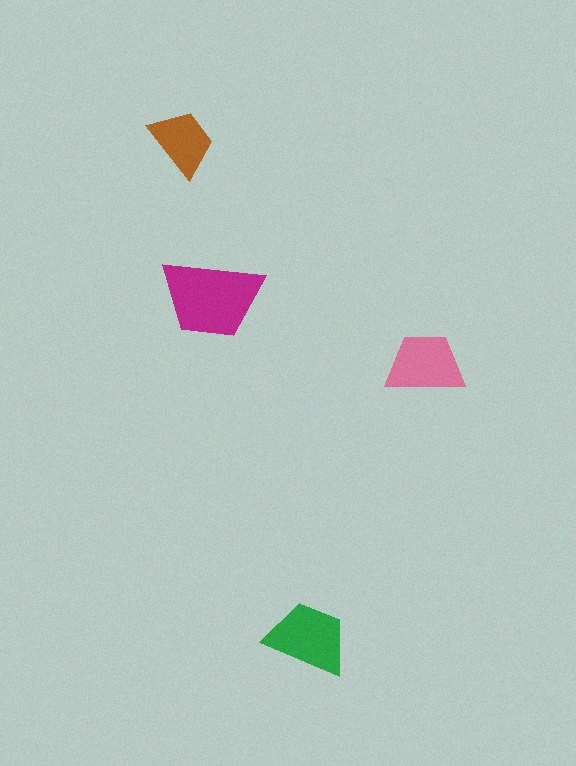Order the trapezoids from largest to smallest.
the magenta one, the green one, the pink one, the brown one.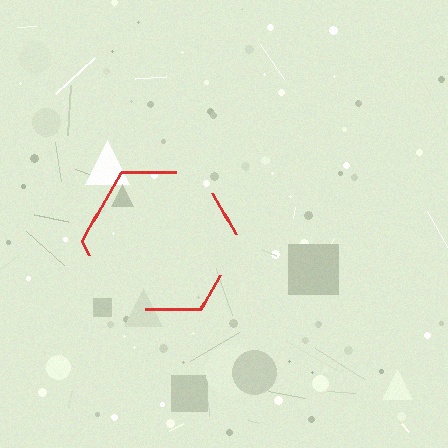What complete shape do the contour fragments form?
The contour fragments form a hexagon.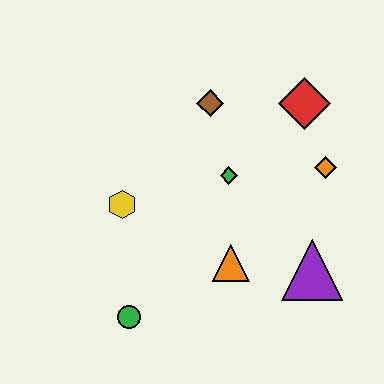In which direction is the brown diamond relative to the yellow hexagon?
The brown diamond is above the yellow hexagon.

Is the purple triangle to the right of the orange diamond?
No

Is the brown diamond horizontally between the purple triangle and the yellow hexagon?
Yes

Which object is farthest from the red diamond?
The green circle is farthest from the red diamond.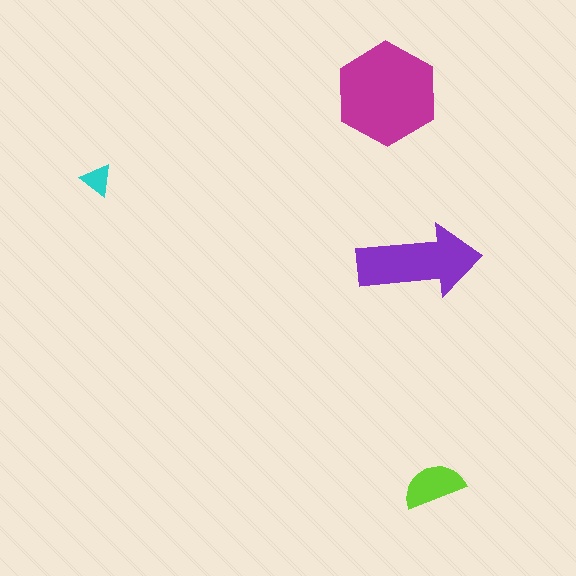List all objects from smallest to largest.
The cyan triangle, the lime semicircle, the purple arrow, the magenta hexagon.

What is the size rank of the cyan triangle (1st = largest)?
4th.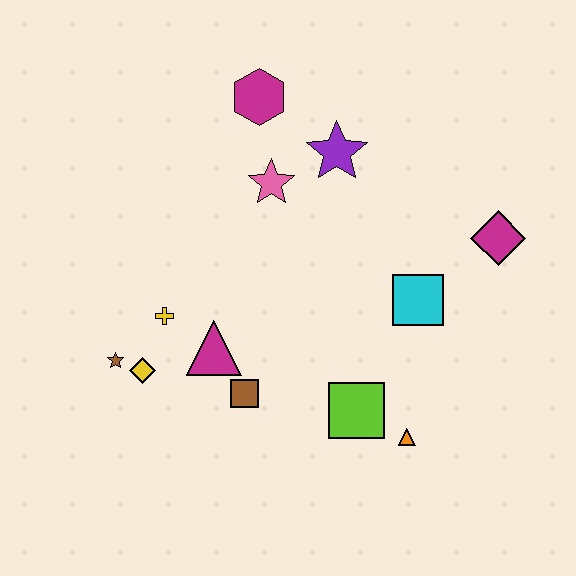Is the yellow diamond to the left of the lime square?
Yes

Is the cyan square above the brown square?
Yes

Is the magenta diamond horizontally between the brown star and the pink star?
No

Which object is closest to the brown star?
The yellow diamond is closest to the brown star.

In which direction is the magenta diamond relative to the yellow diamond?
The magenta diamond is to the right of the yellow diamond.